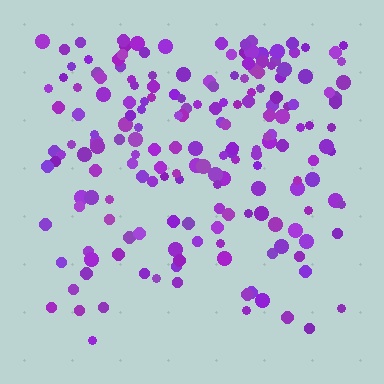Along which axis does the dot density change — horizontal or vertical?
Vertical.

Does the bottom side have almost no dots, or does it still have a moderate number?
Still a moderate number, just noticeably fewer than the top.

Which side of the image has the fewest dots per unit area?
The bottom.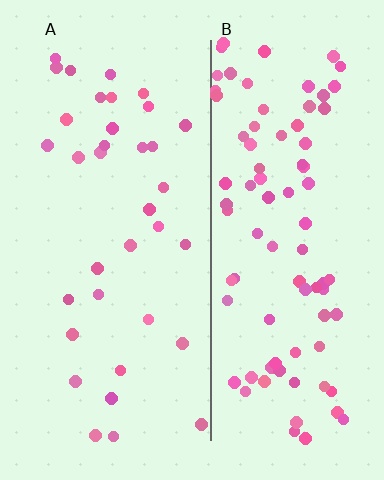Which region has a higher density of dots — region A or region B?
B (the right).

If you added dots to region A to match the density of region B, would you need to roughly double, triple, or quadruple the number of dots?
Approximately triple.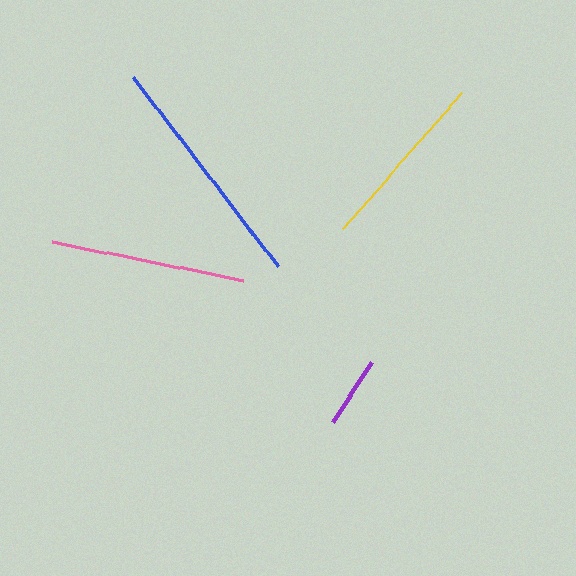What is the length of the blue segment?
The blue segment is approximately 238 pixels long.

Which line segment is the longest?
The blue line is the longest at approximately 238 pixels.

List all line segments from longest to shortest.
From longest to shortest: blue, pink, yellow, purple.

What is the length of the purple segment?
The purple segment is approximately 72 pixels long.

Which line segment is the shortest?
The purple line is the shortest at approximately 72 pixels.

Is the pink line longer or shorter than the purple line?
The pink line is longer than the purple line.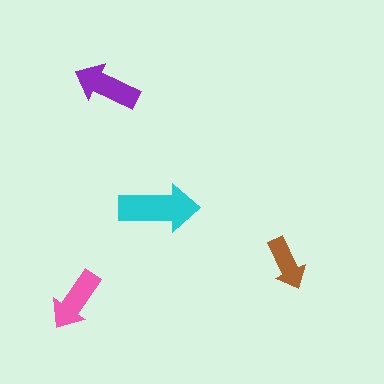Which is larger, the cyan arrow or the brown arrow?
The cyan one.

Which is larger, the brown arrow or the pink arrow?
The pink one.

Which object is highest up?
The purple arrow is topmost.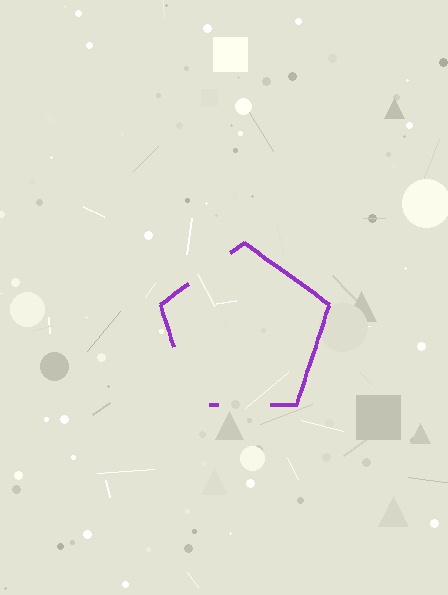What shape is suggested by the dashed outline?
The dashed outline suggests a pentagon.